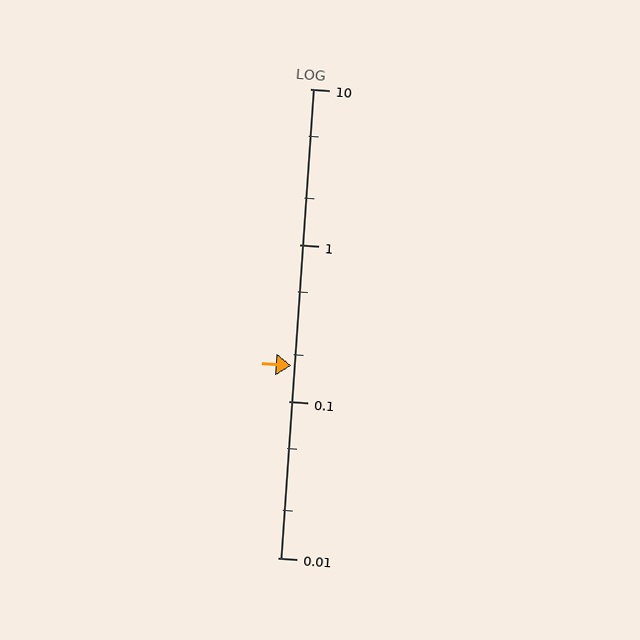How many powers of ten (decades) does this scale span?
The scale spans 3 decades, from 0.01 to 10.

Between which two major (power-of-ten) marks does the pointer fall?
The pointer is between 0.1 and 1.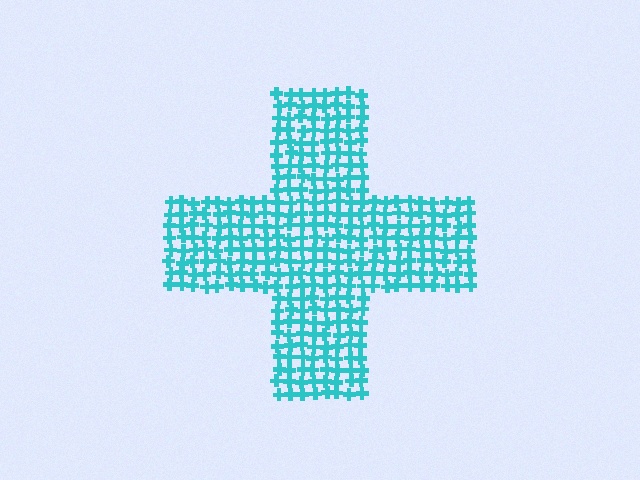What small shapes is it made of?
It is made of small crosses.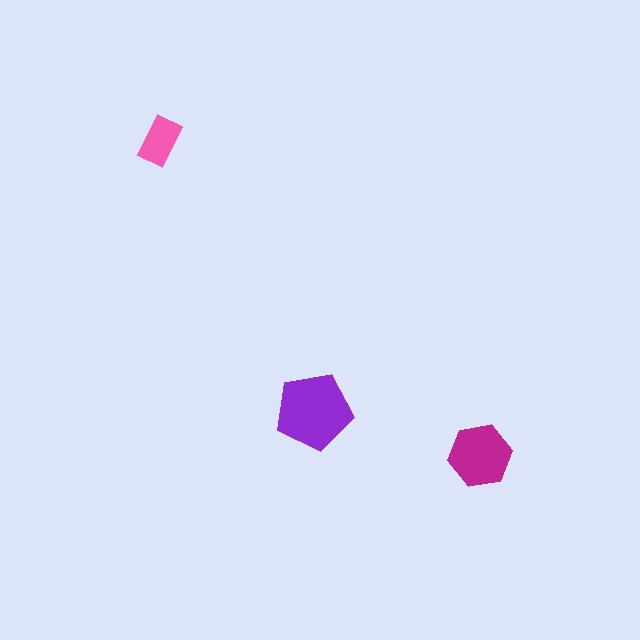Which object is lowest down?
The magenta hexagon is bottommost.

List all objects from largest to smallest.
The purple pentagon, the magenta hexagon, the pink rectangle.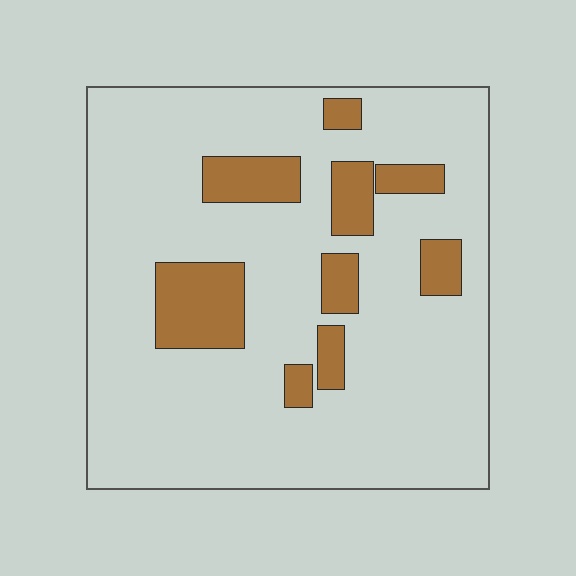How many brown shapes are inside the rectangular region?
9.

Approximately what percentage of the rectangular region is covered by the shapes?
Approximately 15%.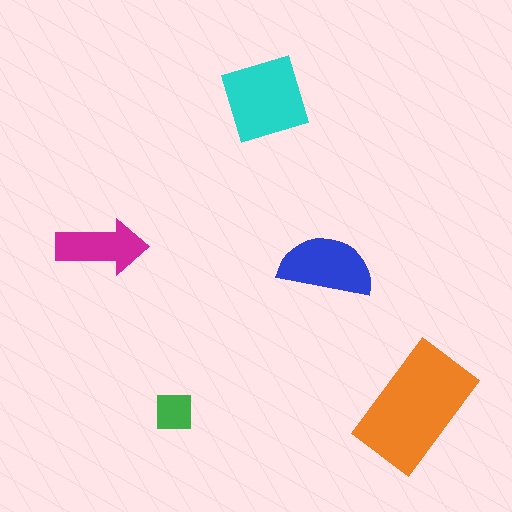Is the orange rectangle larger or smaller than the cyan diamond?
Larger.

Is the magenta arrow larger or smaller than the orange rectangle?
Smaller.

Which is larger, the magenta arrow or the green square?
The magenta arrow.